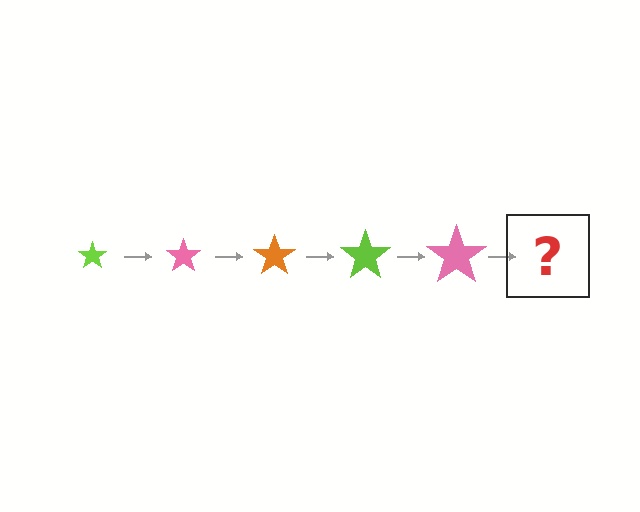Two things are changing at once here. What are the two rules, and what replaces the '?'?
The two rules are that the star grows larger each step and the color cycles through lime, pink, and orange. The '?' should be an orange star, larger than the previous one.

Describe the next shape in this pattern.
It should be an orange star, larger than the previous one.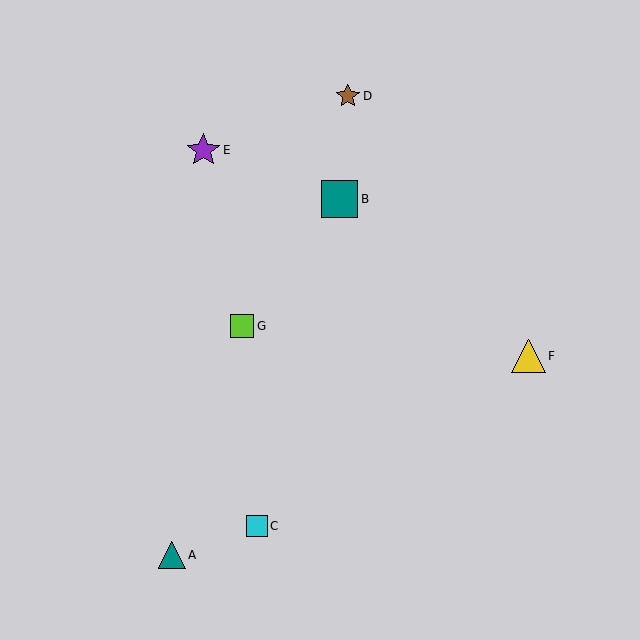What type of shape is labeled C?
Shape C is a cyan square.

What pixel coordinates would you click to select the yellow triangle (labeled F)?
Click at (528, 356) to select the yellow triangle F.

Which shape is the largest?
The teal square (labeled B) is the largest.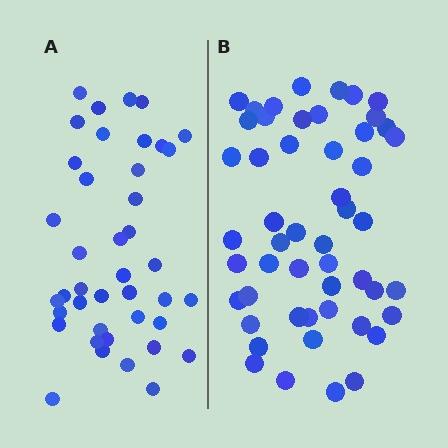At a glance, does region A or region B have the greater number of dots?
Region B (the right region) has more dots.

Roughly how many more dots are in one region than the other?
Region B has roughly 10 or so more dots than region A.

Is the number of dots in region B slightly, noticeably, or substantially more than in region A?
Region B has only slightly more — the two regions are fairly close. The ratio is roughly 1.2 to 1.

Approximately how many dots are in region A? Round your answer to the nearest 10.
About 40 dots. (The exact count is 41, which rounds to 40.)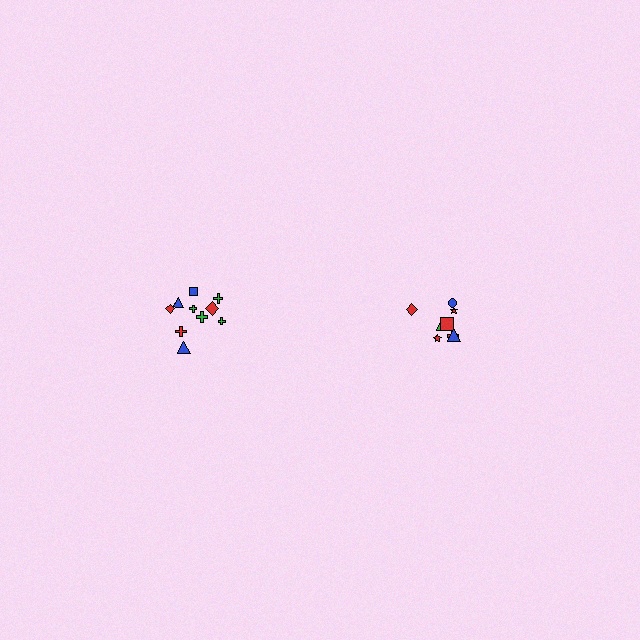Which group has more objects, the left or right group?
The left group.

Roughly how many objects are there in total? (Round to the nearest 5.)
Roughly 20 objects in total.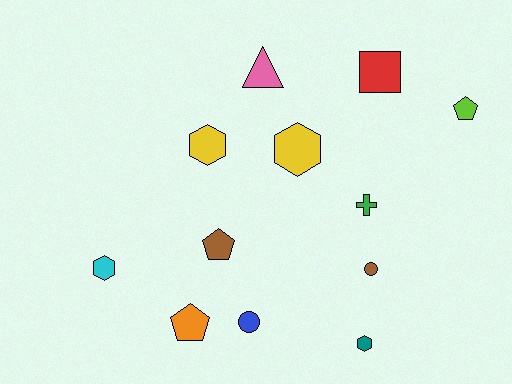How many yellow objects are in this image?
There are 2 yellow objects.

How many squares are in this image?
There is 1 square.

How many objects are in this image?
There are 12 objects.